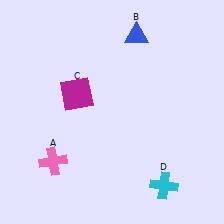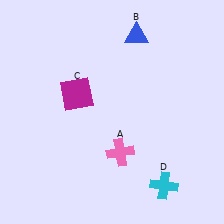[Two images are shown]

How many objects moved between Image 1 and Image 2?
1 object moved between the two images.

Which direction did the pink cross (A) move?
The pink cross (A) moved right.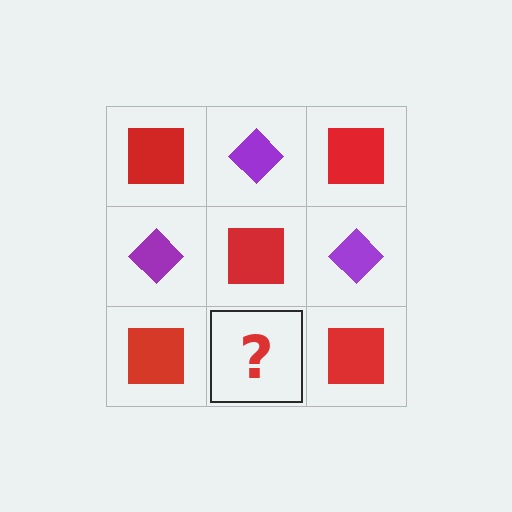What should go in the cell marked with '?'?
The missing cell should contain a purple diamond.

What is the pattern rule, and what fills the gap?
The rule is that it alternates red square and purple diamond in a checkerboard pattern. The gap should be filled with a purple diamond.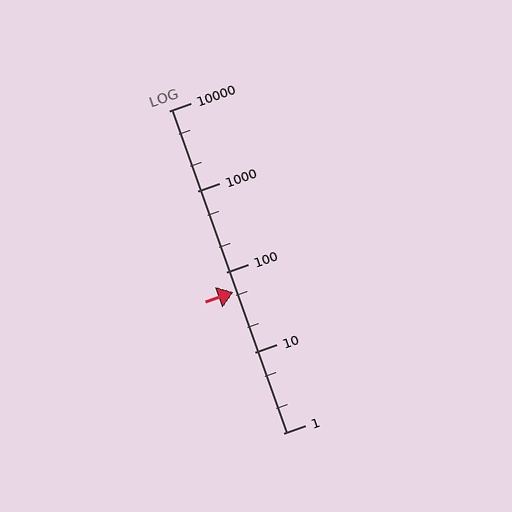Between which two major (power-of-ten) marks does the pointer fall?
The pointer is between 10 and 100.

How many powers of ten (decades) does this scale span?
The scale spans 4 decades, from 1 to 10000.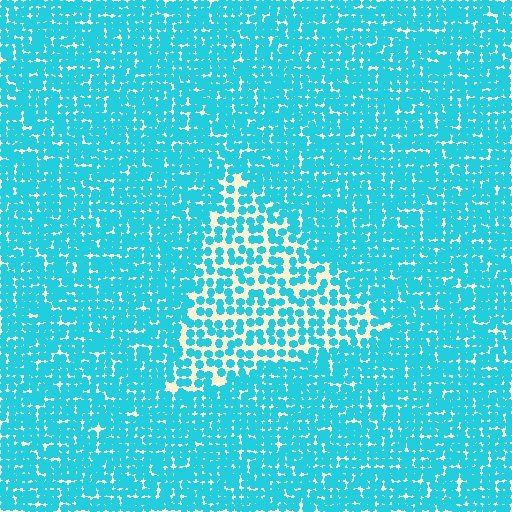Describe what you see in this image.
The image contains small cyan elements arranged at two different densities. A triangle-shaped region is visible where the elements are less densely packed than the surrounding area.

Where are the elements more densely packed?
The elements are more densely packed outside the triangle boundary.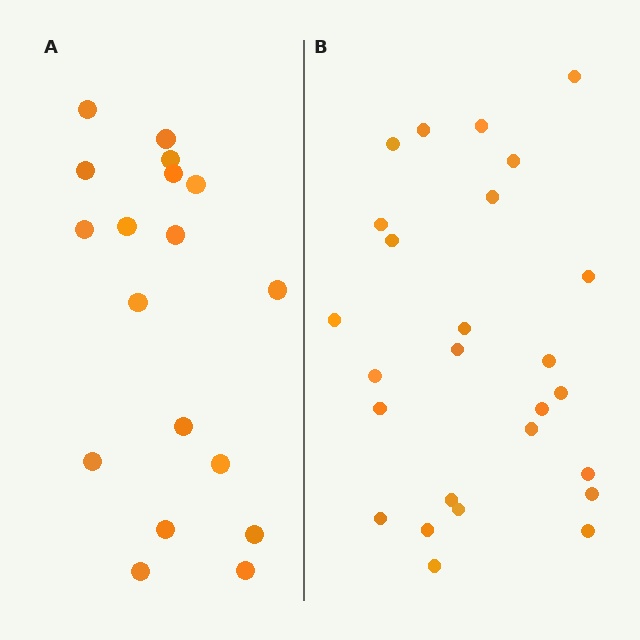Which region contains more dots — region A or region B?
Region B (the right region) has more dots.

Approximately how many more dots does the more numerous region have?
Region B has roughly 8 or so more dots than region A.